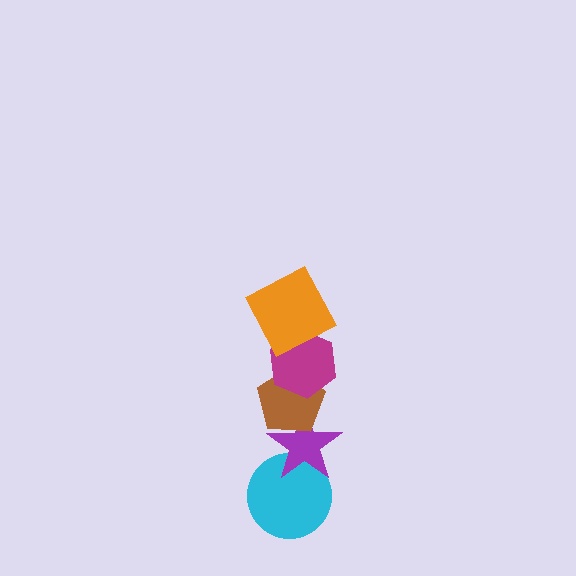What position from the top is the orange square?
The orange square is 1st from the top.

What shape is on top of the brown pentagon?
The magenta hexagon is on top of the brown pentagon.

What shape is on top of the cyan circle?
The purple star is on top of the cyan circle.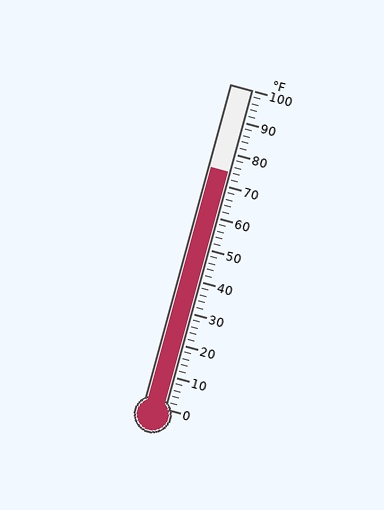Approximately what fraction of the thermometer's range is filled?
The thermometer is filled to approximately 75% of its range.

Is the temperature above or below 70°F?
The temperature is above 70°F.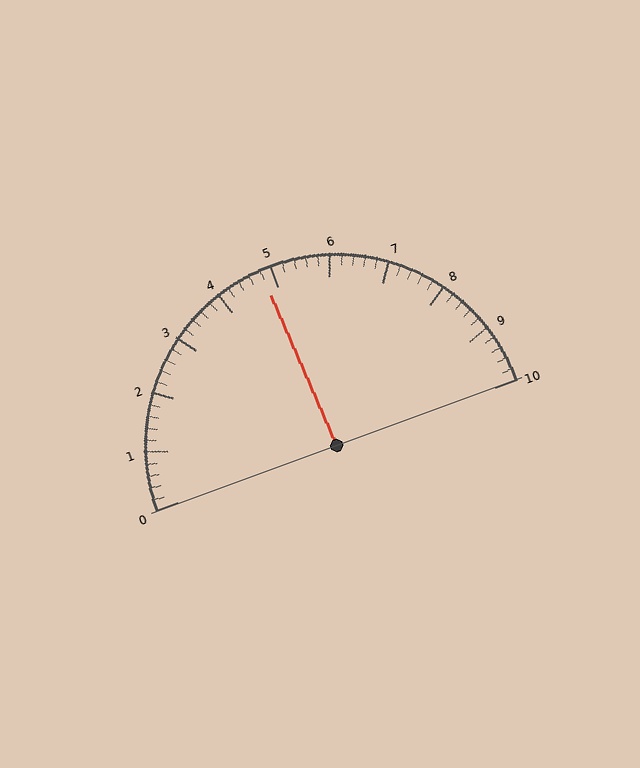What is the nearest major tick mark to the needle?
The nearest major tick mark is 5.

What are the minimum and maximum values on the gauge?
The gauge ranges from 0 to 10.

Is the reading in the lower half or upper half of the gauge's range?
The reading is in the lower half of the range (0 to 10).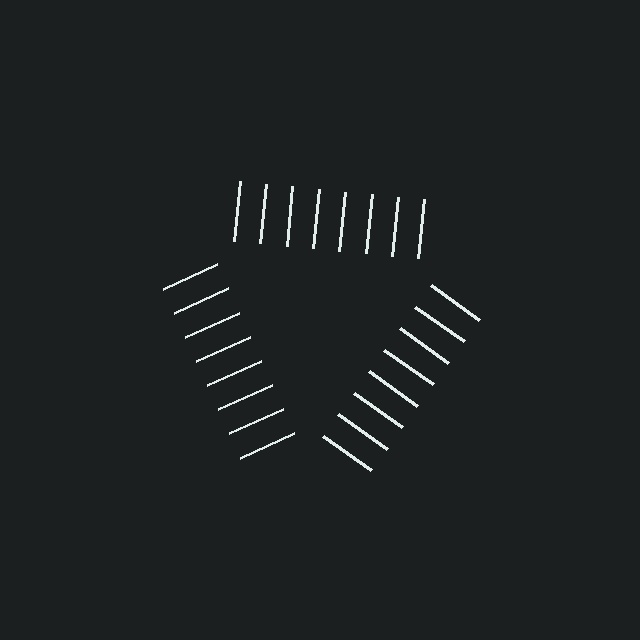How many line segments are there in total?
24 — 8 along each of the 3 edges.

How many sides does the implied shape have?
3 sides — the line-ends trace a triangle.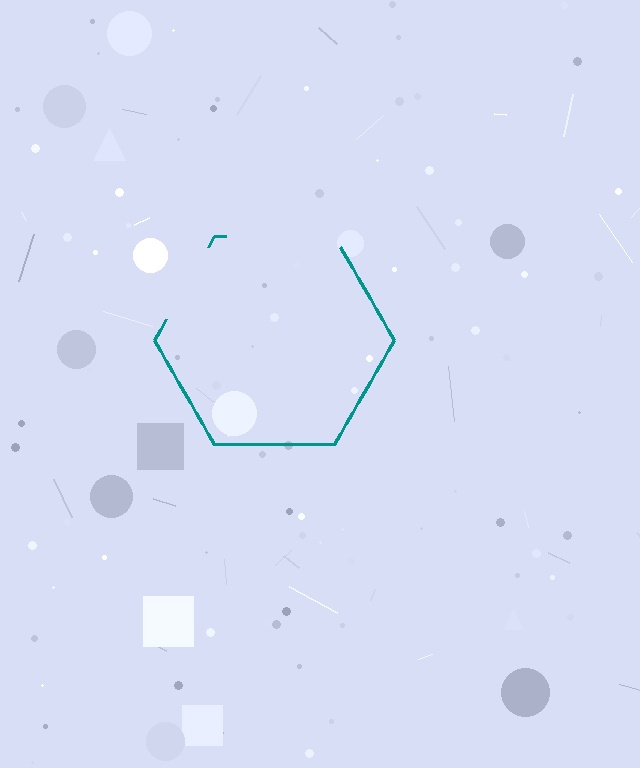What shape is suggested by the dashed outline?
The dashed outline suggests a hexagon.